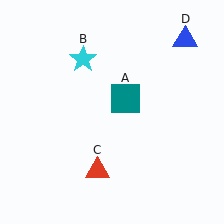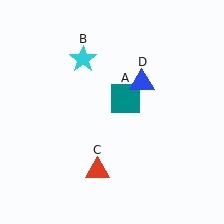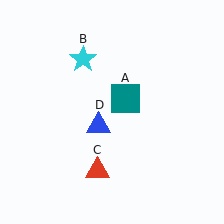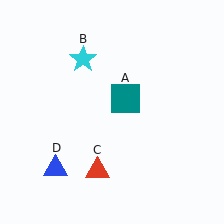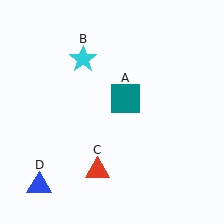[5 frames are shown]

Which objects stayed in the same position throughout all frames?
Teal square (object A) and cyan star (object B) and red triangle (object C) remained stationary.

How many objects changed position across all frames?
1 object changed position: blue triangle (object D).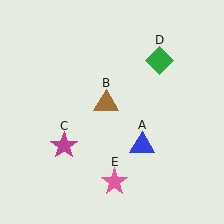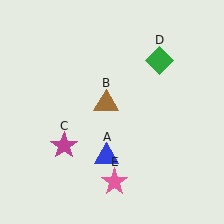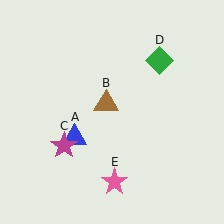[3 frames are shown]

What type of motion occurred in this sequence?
The blue triangle (object A) rotated clockwise around the center of the scene.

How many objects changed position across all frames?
1 object changed position: blue triangle (object A).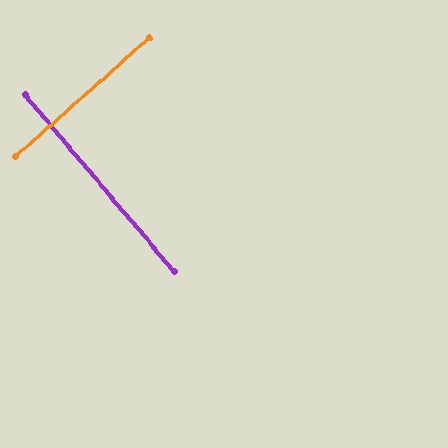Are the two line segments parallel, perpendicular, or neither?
Perpendicular — they meet at approximately 89°.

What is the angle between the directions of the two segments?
Approximately 89 degrees.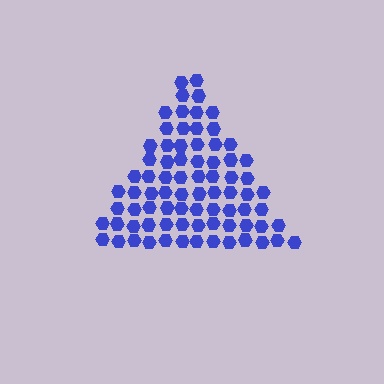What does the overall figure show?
The overall figure shows a triangle.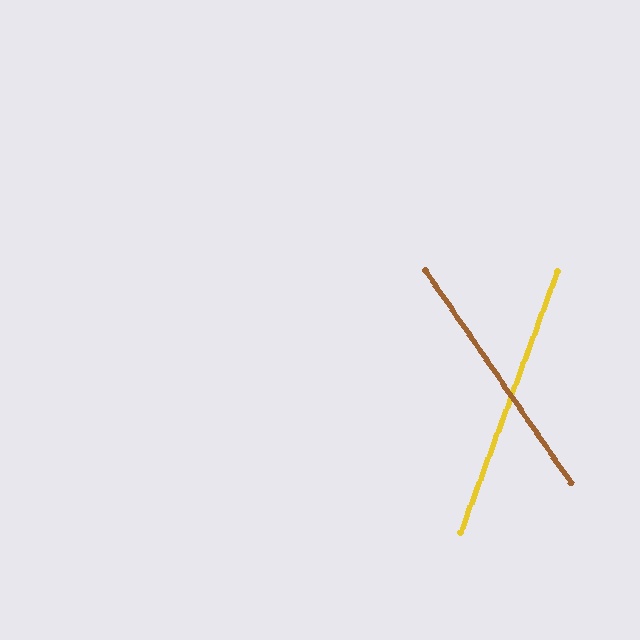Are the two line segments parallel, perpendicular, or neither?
Neither parallel nor perpendicular — they differ by about 55°.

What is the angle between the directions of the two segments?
Approximately 55 degrees.